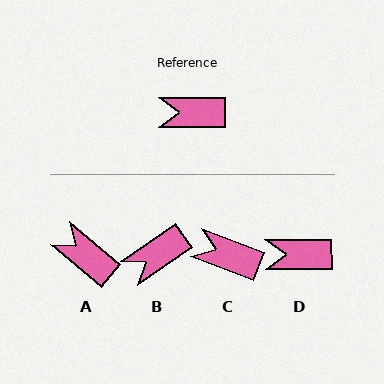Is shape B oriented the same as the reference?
No, it is off by about 34 degrees.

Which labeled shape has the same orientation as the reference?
D.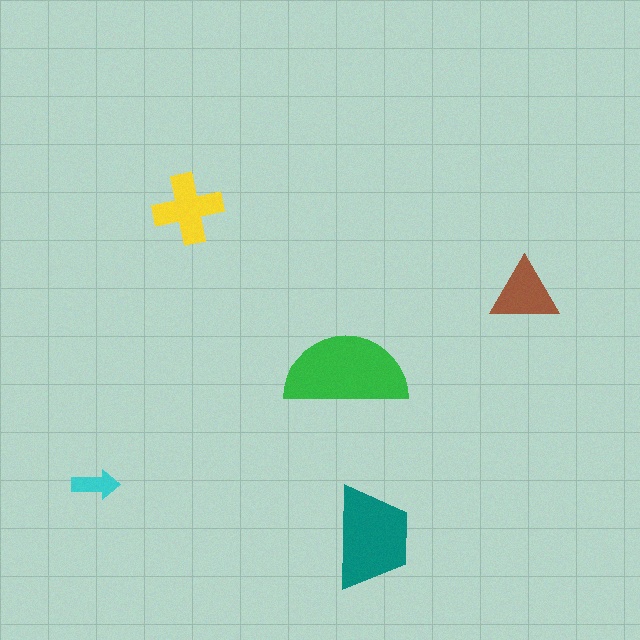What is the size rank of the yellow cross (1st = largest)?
3rd.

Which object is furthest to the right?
The brown triangle is rightmost.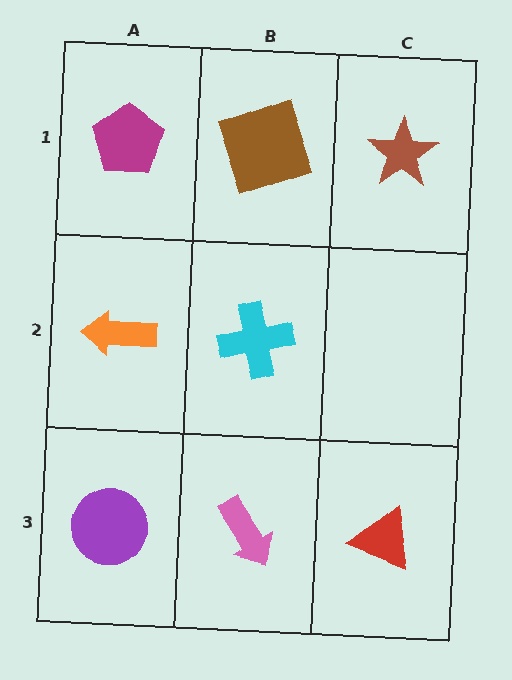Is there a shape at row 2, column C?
No, that cell is empty.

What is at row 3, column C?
A red triangle.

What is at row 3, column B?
A pink arrow.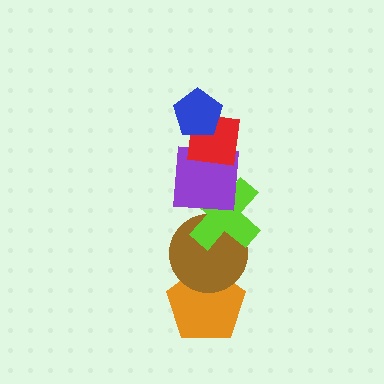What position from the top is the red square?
The red square is 2nd from the top.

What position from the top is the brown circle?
The brown circle is 5th from the top.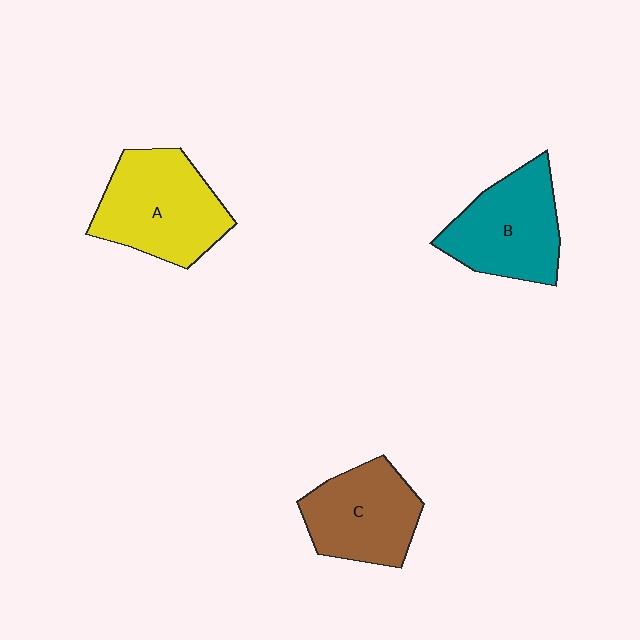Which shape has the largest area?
Shape A (yellow).